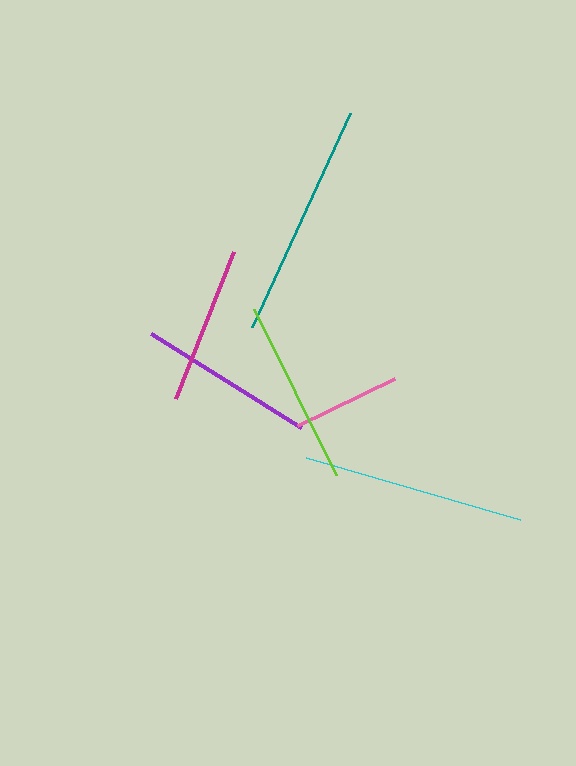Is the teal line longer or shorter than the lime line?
The teal line is longer than the lime line.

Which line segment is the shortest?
The pink line is the shortest at approximately 108 pixels.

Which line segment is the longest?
The teal line is the longest at approximately 236 pixels.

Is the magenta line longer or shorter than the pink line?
The magenta line is longer than the pink line.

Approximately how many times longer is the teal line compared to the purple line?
The teal line is approximately 1.3 times the length of the purple line.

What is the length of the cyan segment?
The cyan segment is approximately 223 pixels long.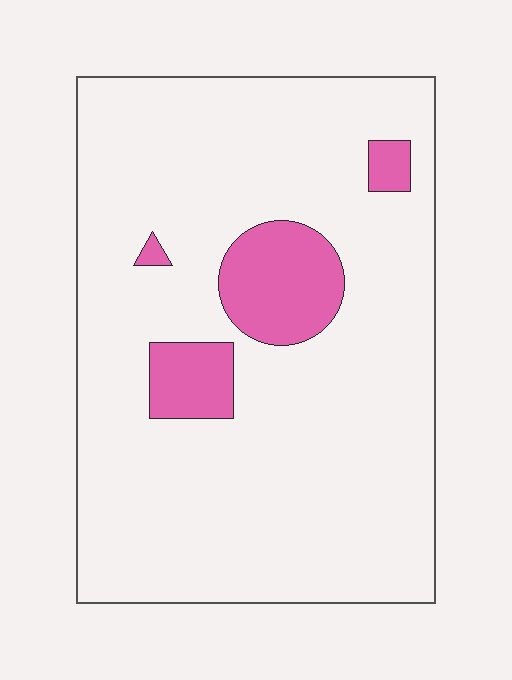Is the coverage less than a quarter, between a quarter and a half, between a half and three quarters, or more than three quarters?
Less than a quarter.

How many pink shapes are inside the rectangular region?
4.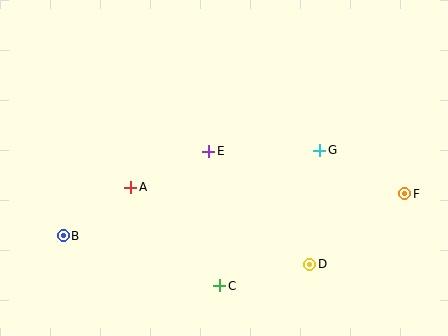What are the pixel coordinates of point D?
Point D is at (310, 264).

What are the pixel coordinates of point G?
Point G is at (320, 150).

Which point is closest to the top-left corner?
Point A is closest to the top-left corner.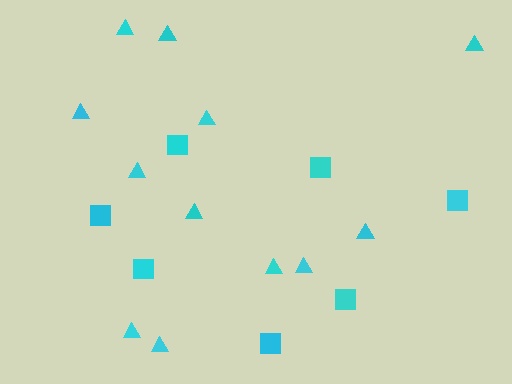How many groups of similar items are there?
There are 2 groups: one group of squares (7) and one group of triangles (12).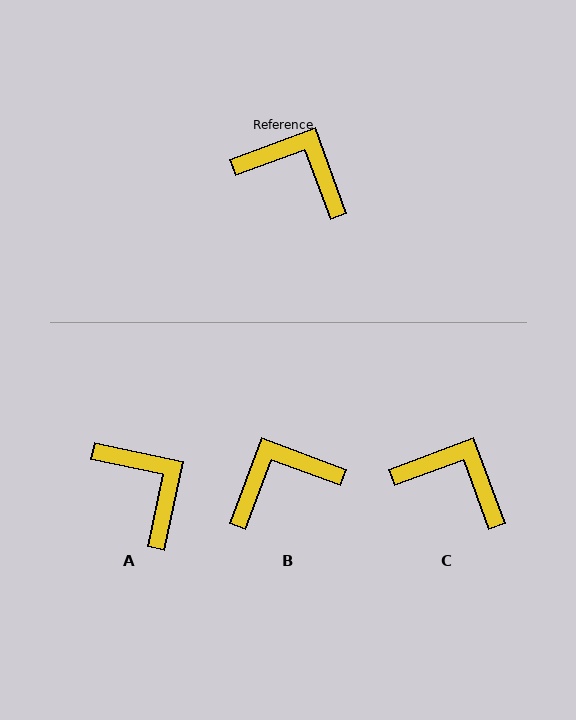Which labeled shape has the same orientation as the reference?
C.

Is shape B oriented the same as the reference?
No, it is off by about 49 degrees.